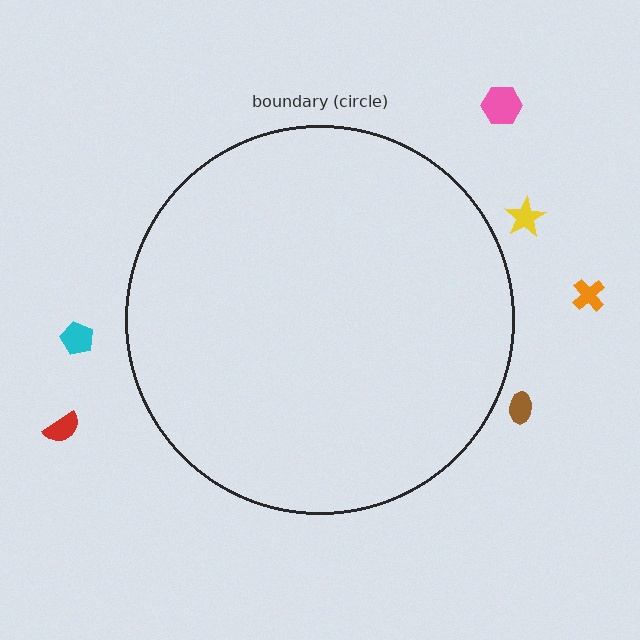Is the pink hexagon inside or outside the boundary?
Outside.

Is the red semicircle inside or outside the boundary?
Outside.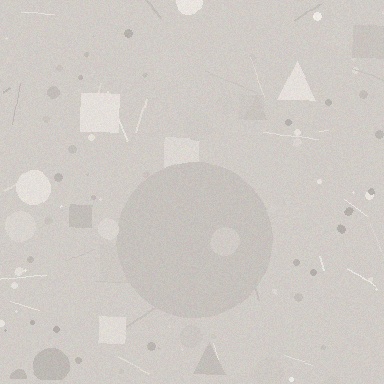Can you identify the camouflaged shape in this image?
The camouflaged shape is a circle.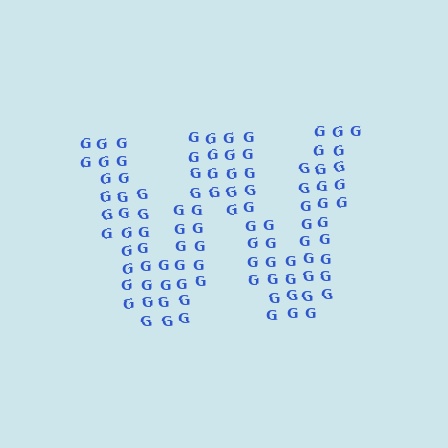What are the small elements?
The small elements are letter G's.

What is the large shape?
The large shape is the letter W.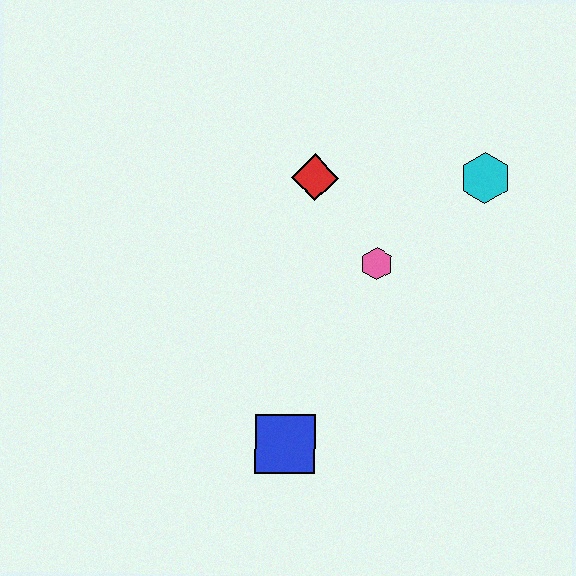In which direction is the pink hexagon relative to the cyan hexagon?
The pink hexagon is to the left of the cyan hexagon.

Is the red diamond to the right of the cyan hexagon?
No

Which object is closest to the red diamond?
The pink hexagon is closest to the red diamond.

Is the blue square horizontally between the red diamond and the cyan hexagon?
No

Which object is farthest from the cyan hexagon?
The blue square is farthest from the cyan hexagon.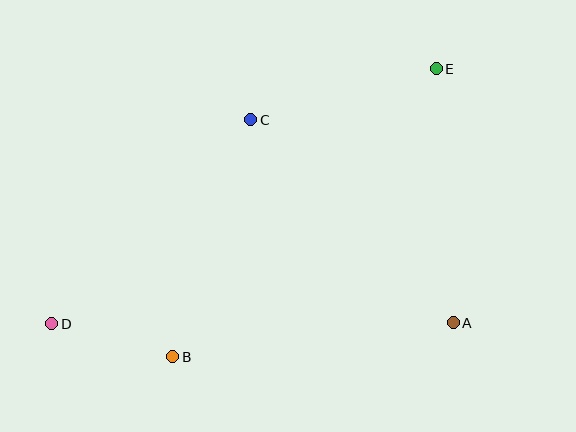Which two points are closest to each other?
Points B and D are closest to each other.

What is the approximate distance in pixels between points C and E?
The distance between C and E is approximately 192 pixels.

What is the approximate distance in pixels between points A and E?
The distance between A and E is approximately 254 pixels.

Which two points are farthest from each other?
Points D and E are farthest from each other.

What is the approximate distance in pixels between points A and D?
The distance between A and D is approximately 401 pixels.